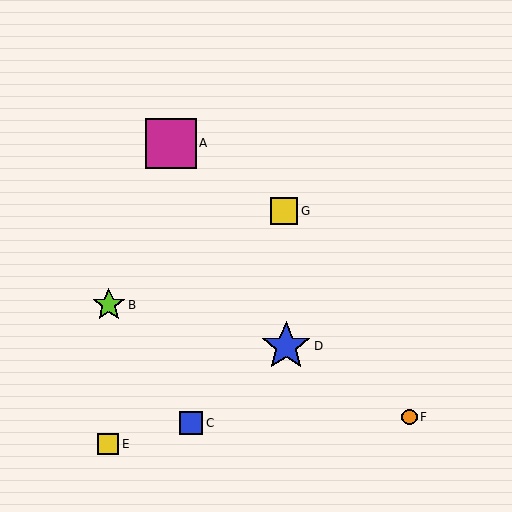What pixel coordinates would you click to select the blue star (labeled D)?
Click at (286, 346) to select the blue star D.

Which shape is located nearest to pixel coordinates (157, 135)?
The magenta square (labeled A) at (171, 143) is nearest to that location.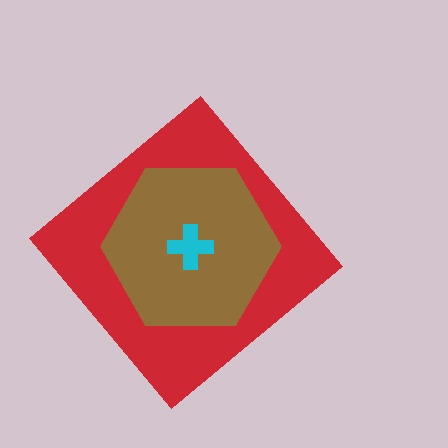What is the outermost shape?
The red diamond.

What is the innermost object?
The cyan cross.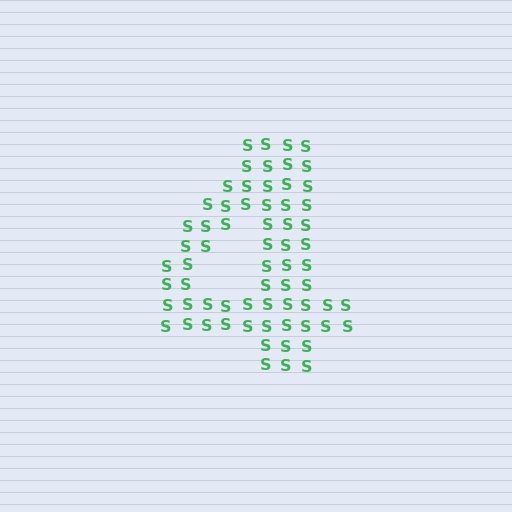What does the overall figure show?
The overall figure shows the digit 4.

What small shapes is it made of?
It is made of small letter S's.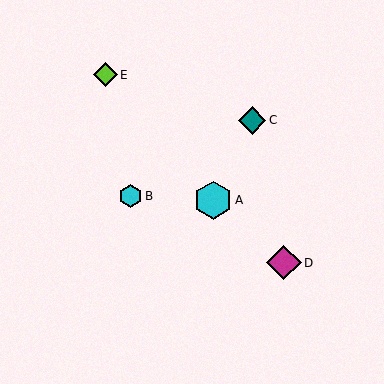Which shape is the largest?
The cyan hexagon (labeled A) is the largest.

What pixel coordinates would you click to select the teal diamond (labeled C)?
Click at (252, 120) to select the teal diamond C.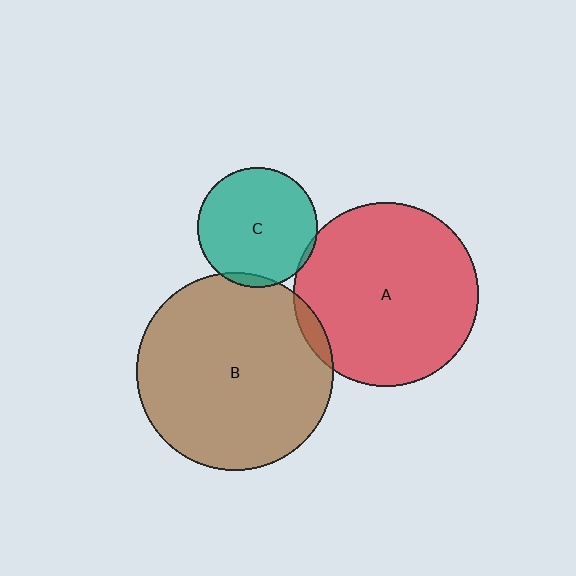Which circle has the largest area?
Circle B (brown).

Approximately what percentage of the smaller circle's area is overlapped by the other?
Approximately 5%.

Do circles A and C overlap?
Yes.